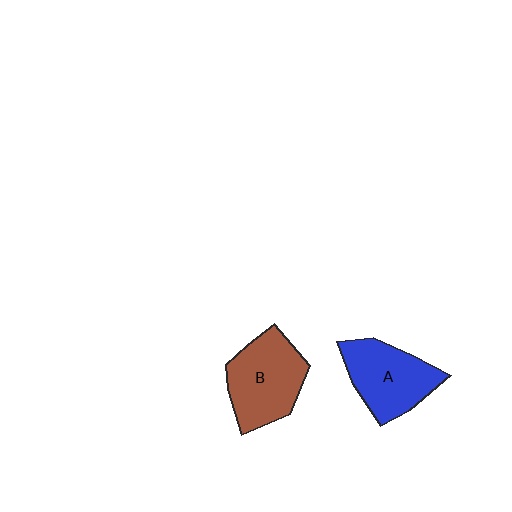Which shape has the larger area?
Shape B (brown).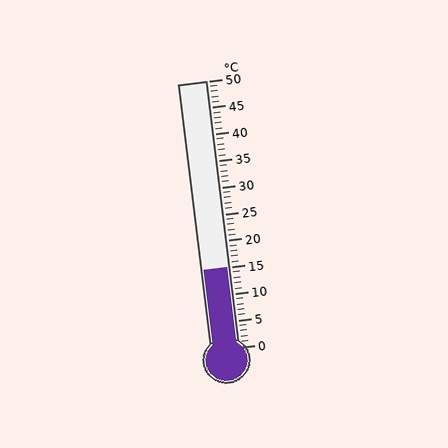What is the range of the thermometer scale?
The thermometer scale ranges from 0°C to 50°C.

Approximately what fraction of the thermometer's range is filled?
The thermometer is filled to approximately 30% of its range.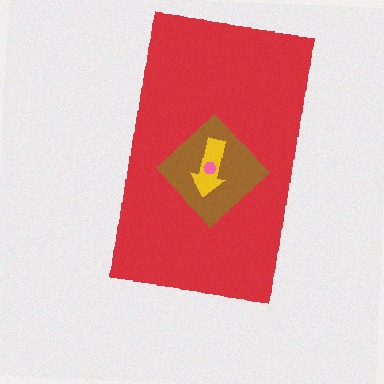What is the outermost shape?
The red rectangle.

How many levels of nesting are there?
4.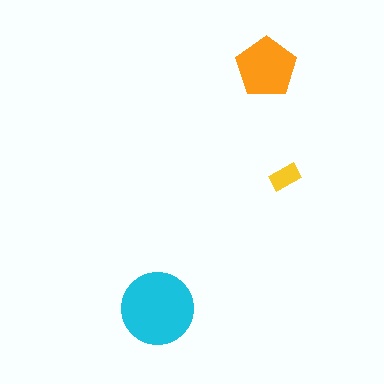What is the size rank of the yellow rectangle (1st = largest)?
3rd.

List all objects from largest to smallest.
The cyan circle, the orange pentagon, the yellow rectangle.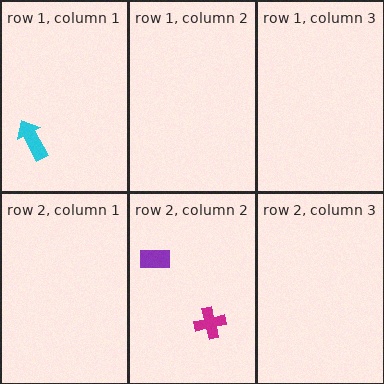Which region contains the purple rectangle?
The row 2, column 2 region.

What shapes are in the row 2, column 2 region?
The magenta cross, the purple rectangle.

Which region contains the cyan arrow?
The row 1, column 1 region.